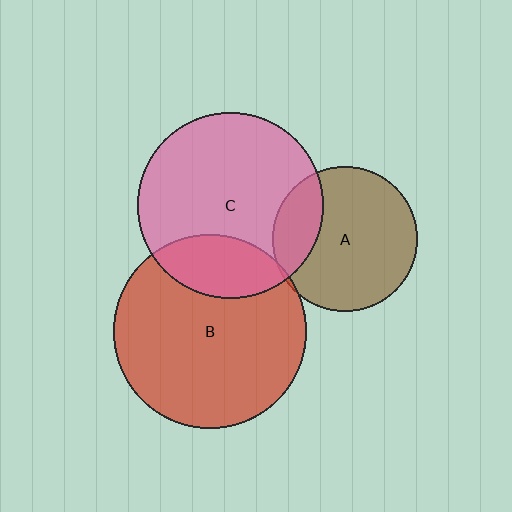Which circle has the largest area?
Circle B (red).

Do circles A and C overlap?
Yes.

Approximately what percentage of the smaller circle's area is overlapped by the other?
Approximately 20%.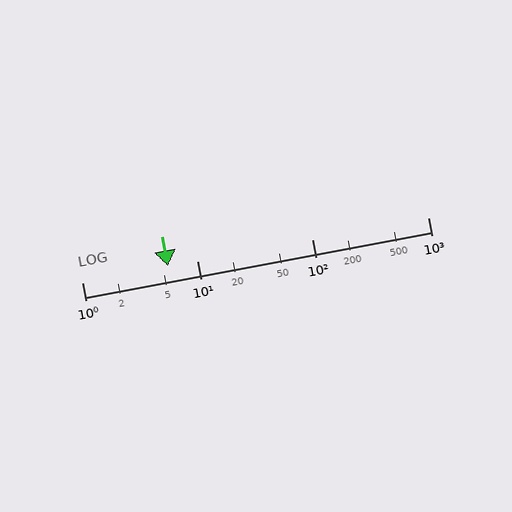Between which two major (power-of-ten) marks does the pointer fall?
The pointer is between 1 and 10.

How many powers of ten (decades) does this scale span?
The scale spans 3 decades, from 1 to 1000.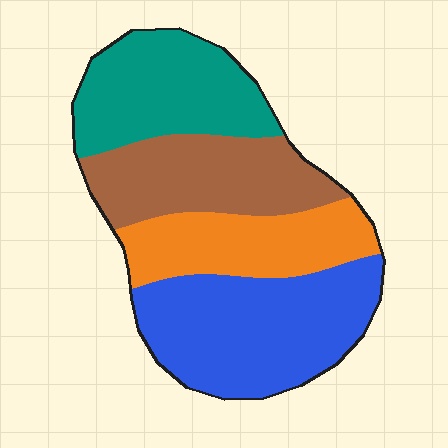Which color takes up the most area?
Blue, at roughly 35%.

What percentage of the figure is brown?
Brown covers about 25% of the figure.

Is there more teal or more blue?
Blue.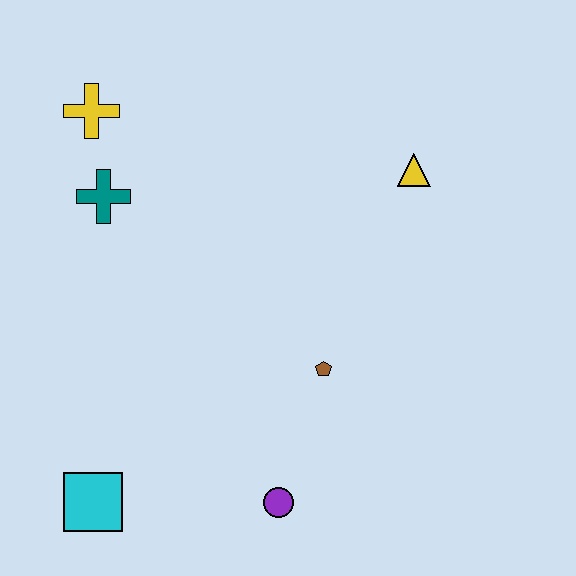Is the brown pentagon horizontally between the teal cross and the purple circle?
No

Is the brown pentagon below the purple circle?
No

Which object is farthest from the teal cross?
The purple circle is farthest from the teal cross.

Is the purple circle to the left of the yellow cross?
No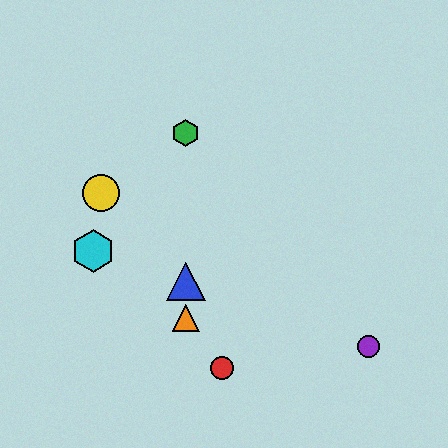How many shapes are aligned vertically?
3 shapes (the blue triangle, the green hexagon, the orange triangle) are aligned vertically.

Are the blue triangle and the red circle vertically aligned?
No, the blue triangle is at x≈186 and the red circle is at x≈222.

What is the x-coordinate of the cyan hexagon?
The cyan hexagon is at x≈93.